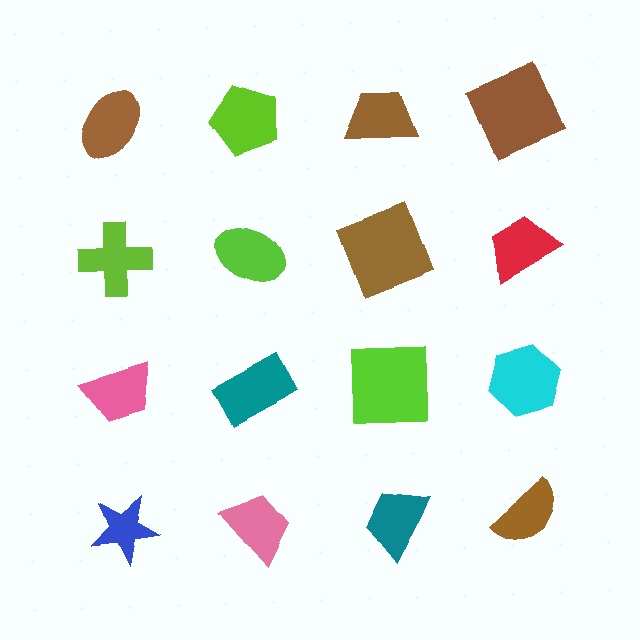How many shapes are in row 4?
4 shapes.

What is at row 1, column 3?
A brown trapezoid.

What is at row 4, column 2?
A pink trapezoid.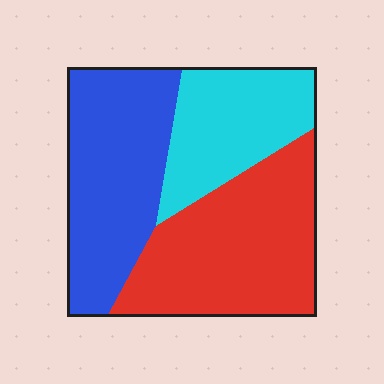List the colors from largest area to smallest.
From largest to smallest: red, blue, cyan.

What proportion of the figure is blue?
Blue covers roughly 35% of the figure.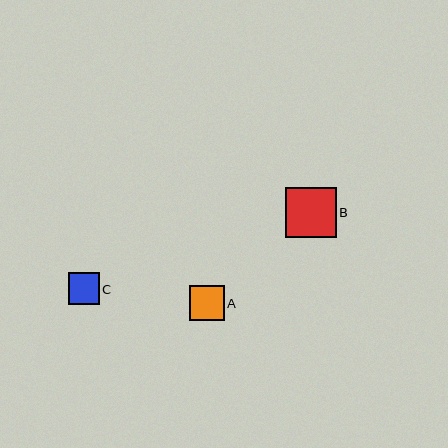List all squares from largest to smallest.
From largest to smallest: B, A, C.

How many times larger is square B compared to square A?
Square B is approximately 1.5 times the size of square A.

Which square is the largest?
Square B is the largest with a size of approximately 50 pixels.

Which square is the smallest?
Square C is the smallest with a size of approximately 31 pixels.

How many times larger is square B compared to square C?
Square B is approximately 1.6 times the size of square C.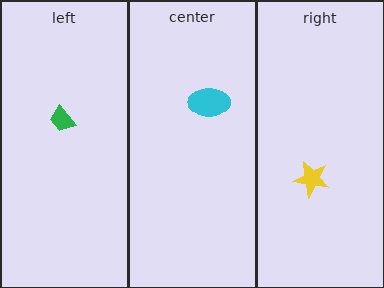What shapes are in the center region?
The cyan ellipse.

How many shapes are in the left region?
1.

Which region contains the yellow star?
The right region.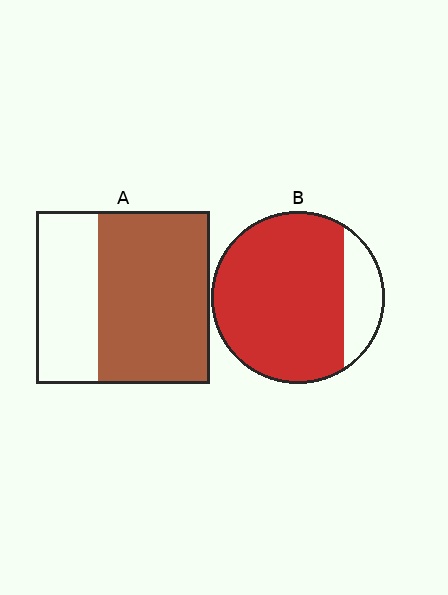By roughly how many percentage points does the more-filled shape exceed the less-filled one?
By roughly 20 percentage points (B over A).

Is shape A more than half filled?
Yes.